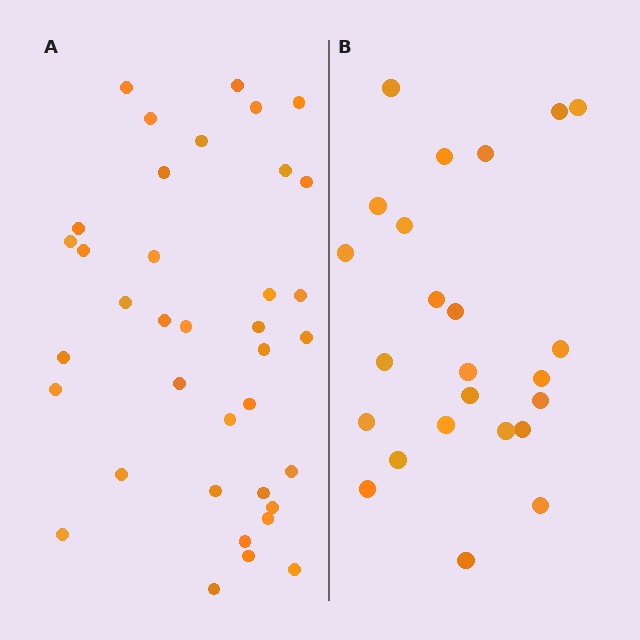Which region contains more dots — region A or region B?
Region A (the left region) has more dots.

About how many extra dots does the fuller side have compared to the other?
Region A has approximately 15 more dots than region B.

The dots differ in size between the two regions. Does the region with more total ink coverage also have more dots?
No. Region B has more total ink coverage because its dots are larger, but region A actually contains more individual dots. Total area can be misleading — the number of items is what matters here.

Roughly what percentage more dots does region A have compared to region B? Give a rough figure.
About 55% more.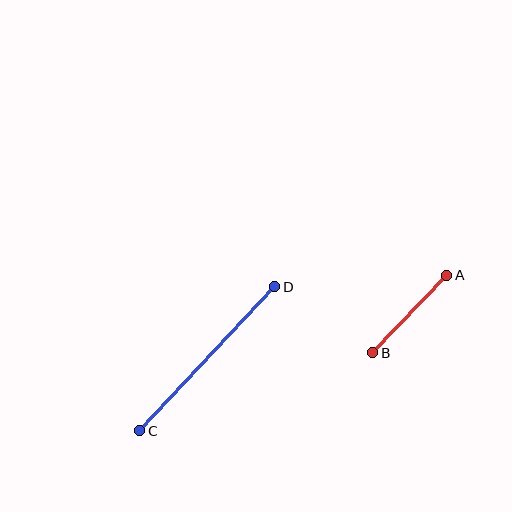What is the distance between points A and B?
The distance is approximately 107 pixels.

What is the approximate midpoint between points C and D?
The midpoint is at approximately (207, 359) pixels.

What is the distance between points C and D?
The distance is approximately 198 pixels.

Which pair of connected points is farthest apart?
Points C and D are farthest apart.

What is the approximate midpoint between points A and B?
The midpoint is at approximately (410, 314) pixels.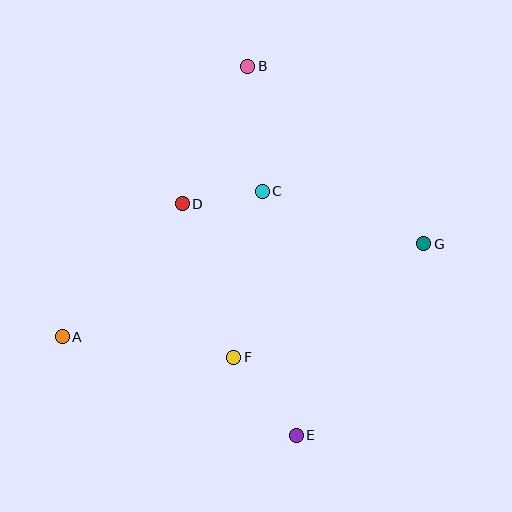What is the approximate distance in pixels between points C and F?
The distance between C and F is approximately 169 pixels.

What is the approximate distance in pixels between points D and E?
The distance between D and E is approximately 258 pixels.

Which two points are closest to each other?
Points C and D are closest to each other.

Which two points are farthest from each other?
Points A and G are farthest from each other.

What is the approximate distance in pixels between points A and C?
The distance between A and C is approximately 248 pixels.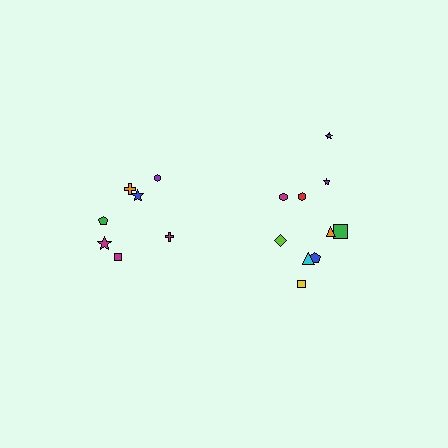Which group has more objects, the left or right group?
The right group.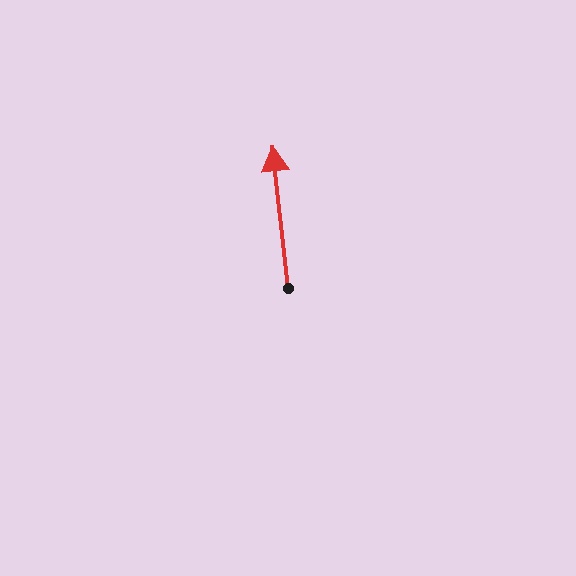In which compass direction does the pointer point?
North.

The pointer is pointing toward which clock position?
Roughly 12 o'clock.